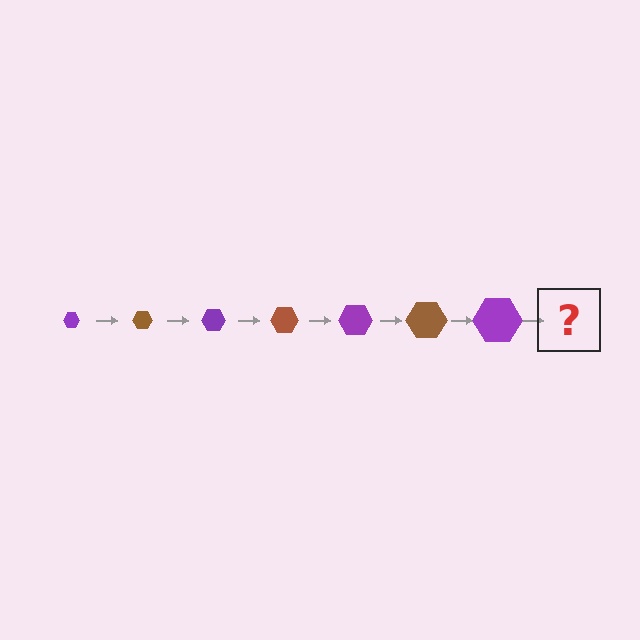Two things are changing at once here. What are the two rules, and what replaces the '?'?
The two rules are that the hexagon grows larger each step and the color cycles through purple and brown. The '?' should be a brown hexagon, larger than the previous one.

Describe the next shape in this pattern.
It should be a brown hexagon, larger than the previous one.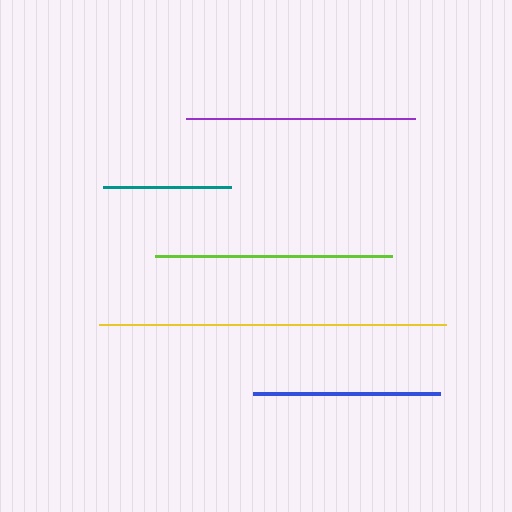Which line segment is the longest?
The yellow line is the longest at approximately 348 pixels.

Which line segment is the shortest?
The teal line is the shortest at approximately 128 pixels.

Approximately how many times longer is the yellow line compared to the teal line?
The yellow line is approximately 2.7 times the length of the teal line.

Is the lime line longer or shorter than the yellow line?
The yellow line is longer than the lime line.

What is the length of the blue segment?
The blue segment is approximately 187 pixels long.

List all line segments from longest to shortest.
From longest to shortest: yellow, lime, purple, blue, teal.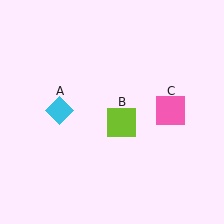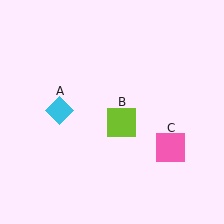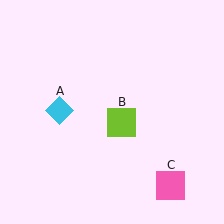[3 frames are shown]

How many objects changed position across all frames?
1 object changed position: pink square (object C).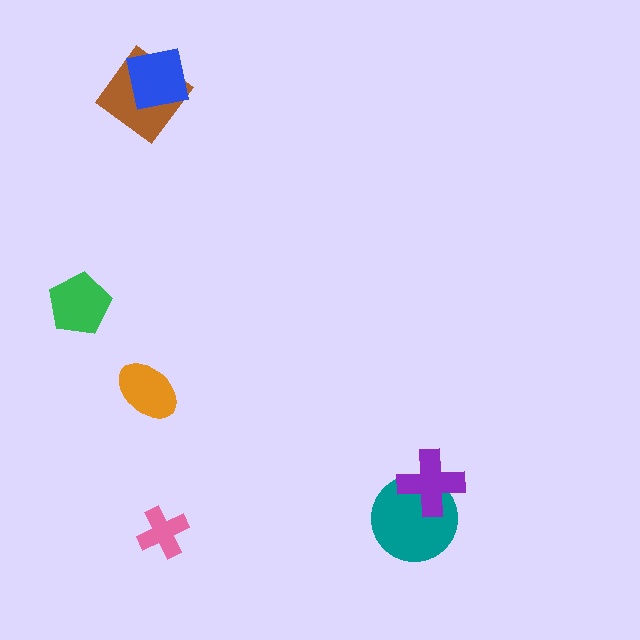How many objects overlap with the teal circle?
1 object overlaps with the teal circle.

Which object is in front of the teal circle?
The purple cross is in front of the teal circle.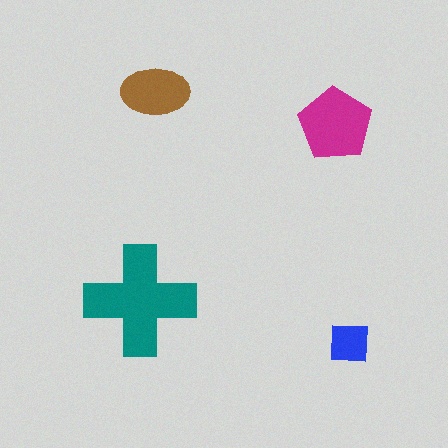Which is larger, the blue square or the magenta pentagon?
The magenta pentagon.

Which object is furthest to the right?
The blue square is rightmost.